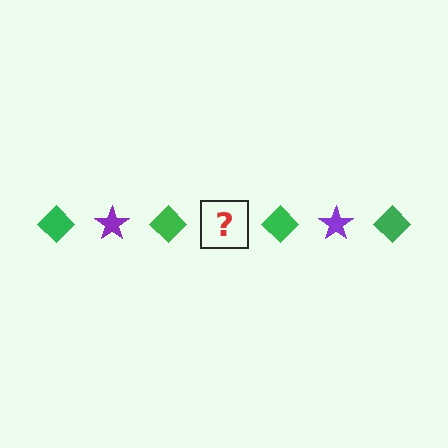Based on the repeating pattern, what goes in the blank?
The blank should be a purple star.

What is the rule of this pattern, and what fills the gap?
The rule is that the pattern alternates between green diamond and purple star. The gap should be filled with a purple star.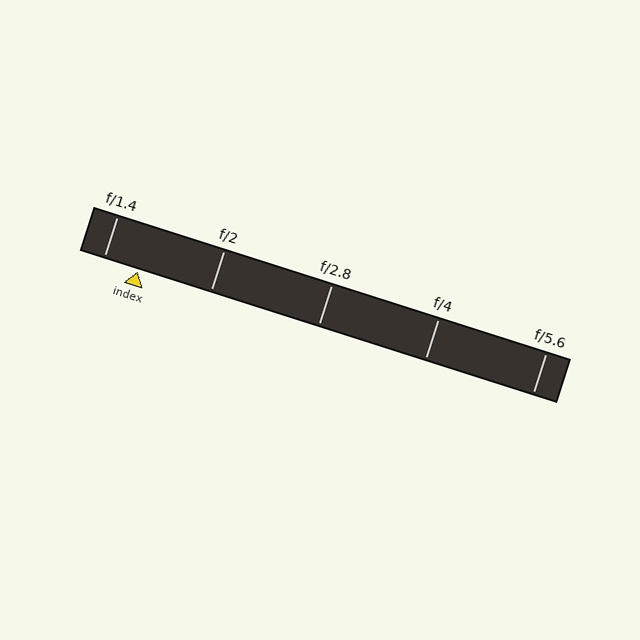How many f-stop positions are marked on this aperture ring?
There are 5 f-stop positions marked.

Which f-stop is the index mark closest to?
The index mark is closest to f/1.4.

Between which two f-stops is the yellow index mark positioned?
The index mark is between f/1.4 and f/2.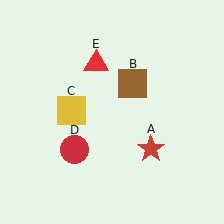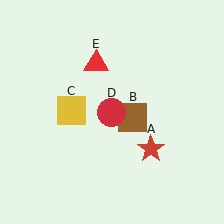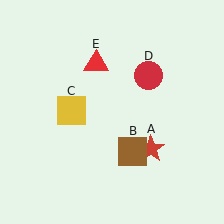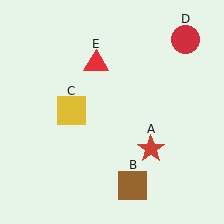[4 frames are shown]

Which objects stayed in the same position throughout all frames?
Red star (object A) and yellow square (object C) and red triangle (object E) remained stationary.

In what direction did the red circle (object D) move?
The red circle (object D) moved up and to the right.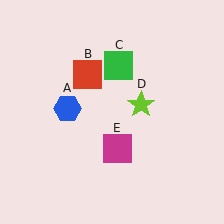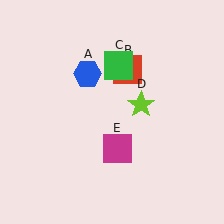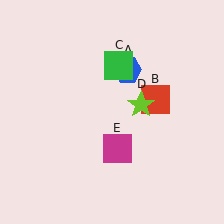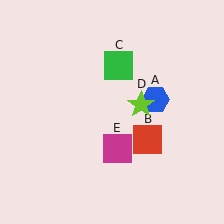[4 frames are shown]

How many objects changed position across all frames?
2 objects changed position: blue hexagon (object A), red square (object B).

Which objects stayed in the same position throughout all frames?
Green square (object C) and lime star (object D) and magenta square (object E) remained stationary.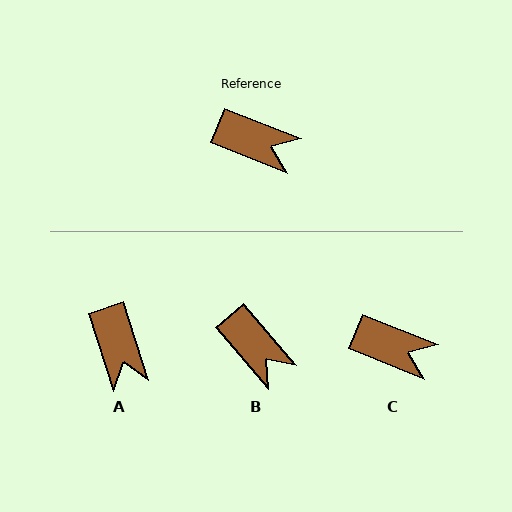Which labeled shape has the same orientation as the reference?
C.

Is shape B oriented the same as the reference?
No, it is off by about 28 degrees.